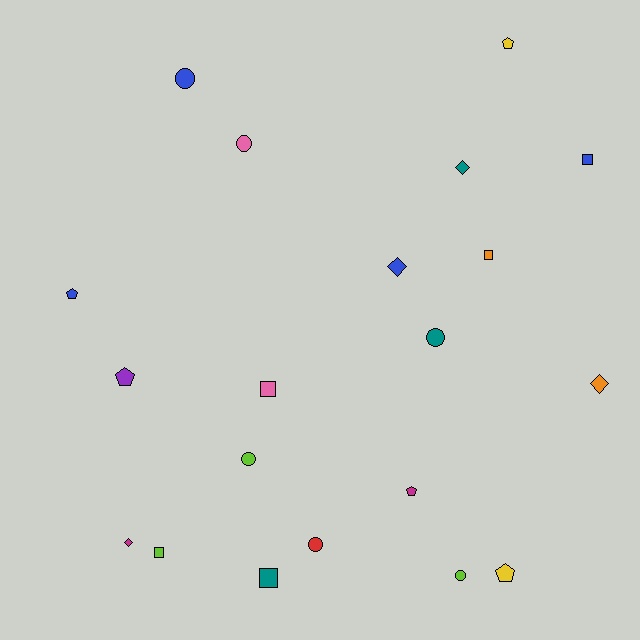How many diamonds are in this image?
There are 4 diamonds.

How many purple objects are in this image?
There is 1 purple object.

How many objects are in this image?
There are 20 objects.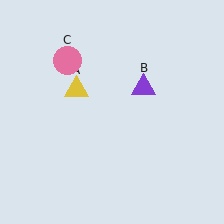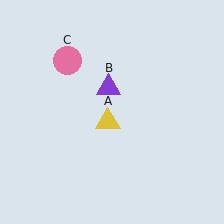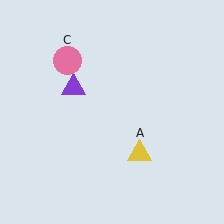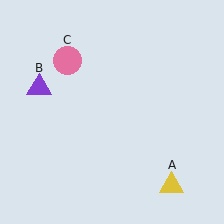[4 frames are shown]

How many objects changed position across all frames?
2 objects changed position: yellow triangle (object A), purple triangle (object B).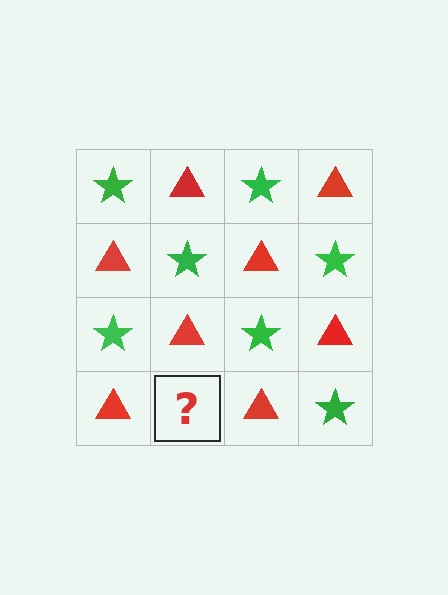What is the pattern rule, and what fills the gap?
The rule is that it alternates green star and red triangle in a checkerboard pattern. The gap should be filled with a green star.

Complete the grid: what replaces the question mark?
The question mark should be replaced with a green star.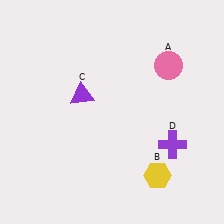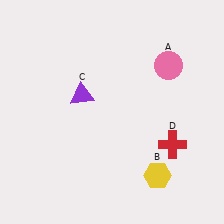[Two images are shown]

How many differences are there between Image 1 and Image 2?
There is 1 difference between the two images.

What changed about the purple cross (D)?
In Image 1, D is purple. In Image 2, it changed to red.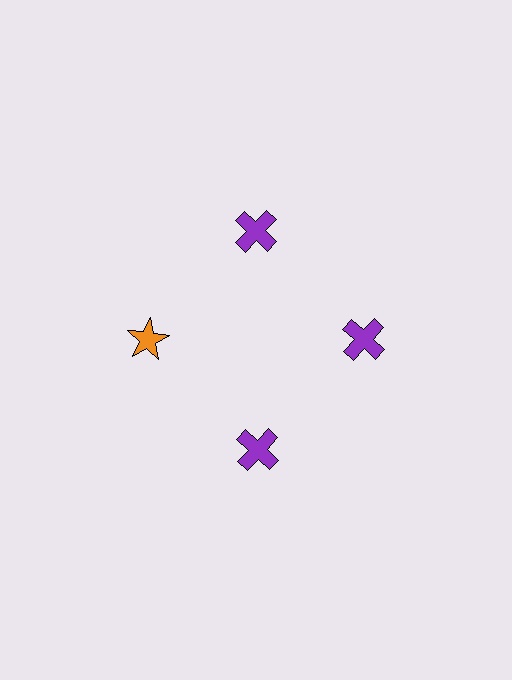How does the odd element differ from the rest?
It differs in both color (orange instead of purple) and shape (star instead of cross).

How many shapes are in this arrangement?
There are 4 shapes arranged in a ring pattern.